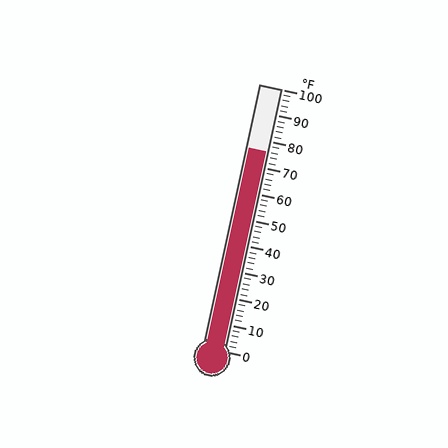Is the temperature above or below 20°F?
The temperature is above 20°F.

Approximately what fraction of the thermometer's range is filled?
The thermometer is filled to approximately 75% of its range.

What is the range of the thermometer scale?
The thermometer scale ranges from 0°F to 100°F.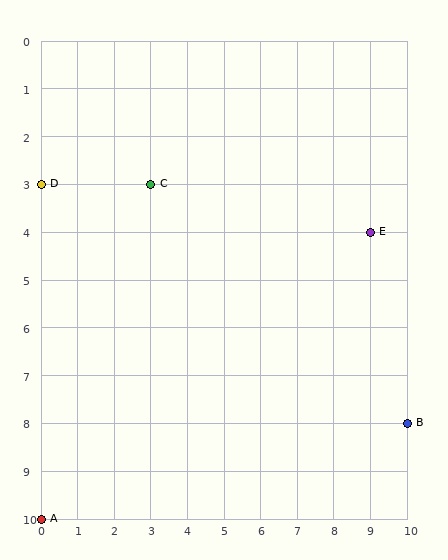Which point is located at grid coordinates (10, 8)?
Point B is at (10, 8).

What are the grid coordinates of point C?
Point C is at grid coordinates (3, 3).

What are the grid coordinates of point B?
Point B is at grid coordinates (10, 8).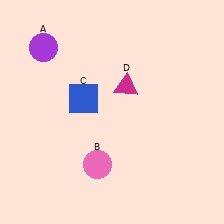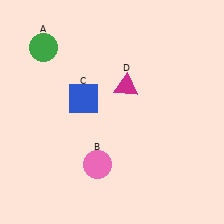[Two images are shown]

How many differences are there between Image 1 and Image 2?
There is 1 difference between the two images.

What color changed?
The circle (A) changed from purple in Image 1 to green in Image 2.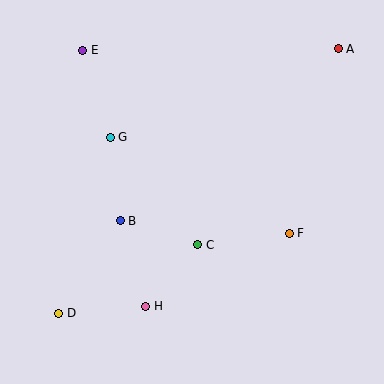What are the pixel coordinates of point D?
Point D is at (59, 313).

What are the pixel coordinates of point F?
Point F is at (289, 233).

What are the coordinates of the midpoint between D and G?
The midpoint between D and G is at (85, 225).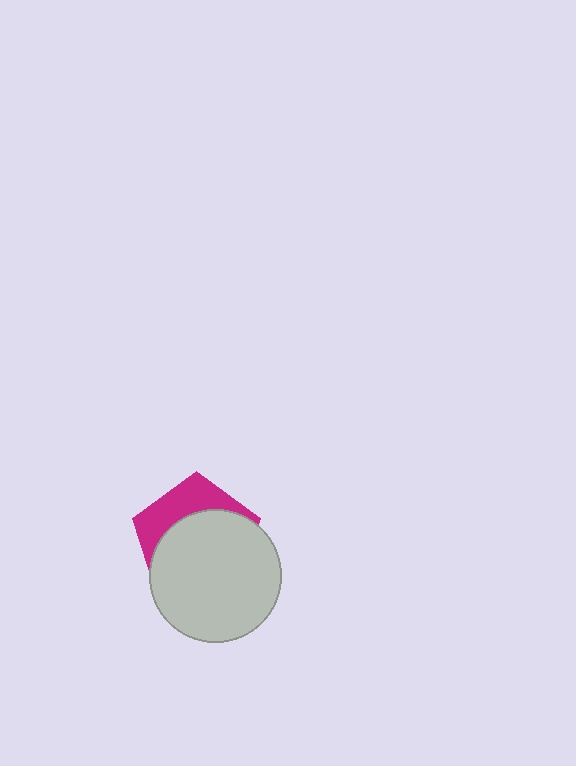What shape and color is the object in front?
The object in front is a light gray circle.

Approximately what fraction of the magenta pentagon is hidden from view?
Roughly 66% of the magenta pentagon is hidden behind the light gray circle.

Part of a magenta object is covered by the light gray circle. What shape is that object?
It is a pentagon.